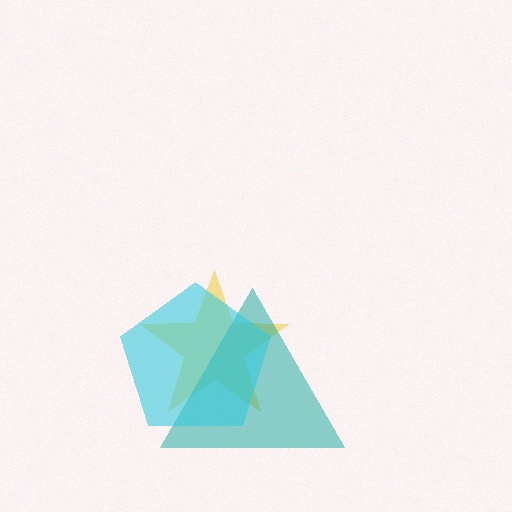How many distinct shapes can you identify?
There are 3 distinct shapes: a yellow star, a teal triangle, a cyan pentagon.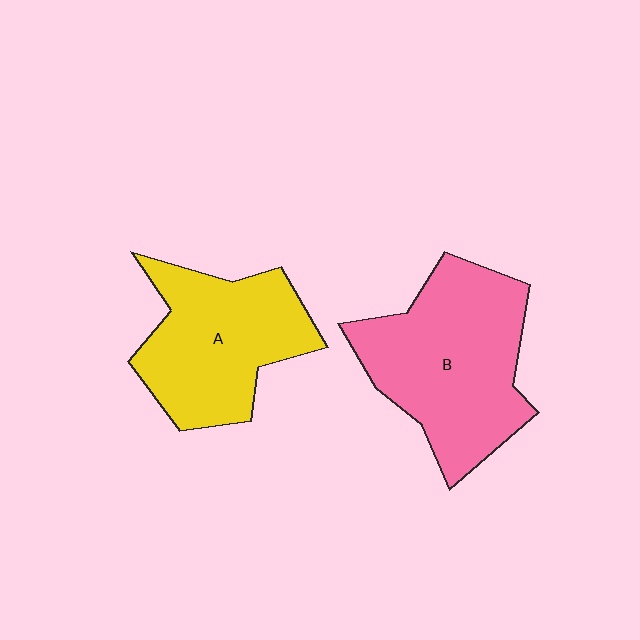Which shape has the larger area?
Shape B (pink).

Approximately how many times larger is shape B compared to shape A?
Approximately 1.2 times.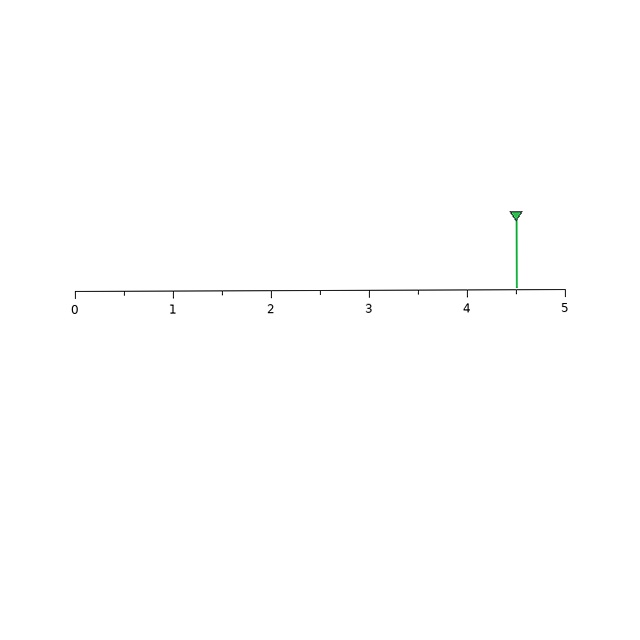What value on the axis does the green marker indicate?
The marker indicates approximately 4.5.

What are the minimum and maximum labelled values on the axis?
The axis runs from 0 to 5.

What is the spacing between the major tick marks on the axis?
The major ticks are spaced 1 apart.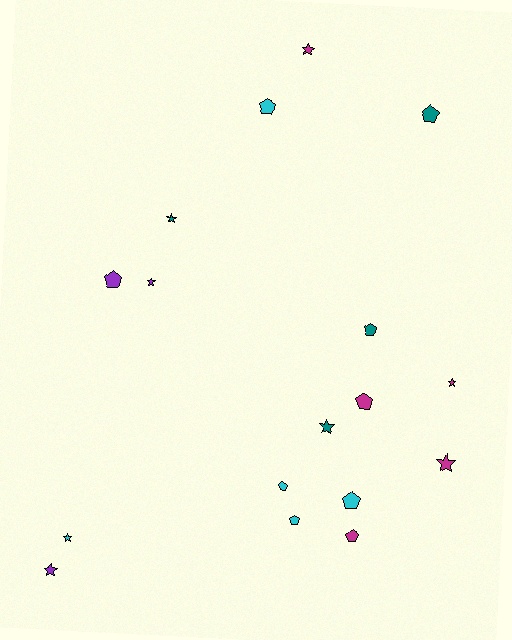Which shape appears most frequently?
Pentagon, with 9 objects.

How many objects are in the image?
There are 17 objects.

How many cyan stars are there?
There is 1 cyan star.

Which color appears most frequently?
Cyan, with 5 objects.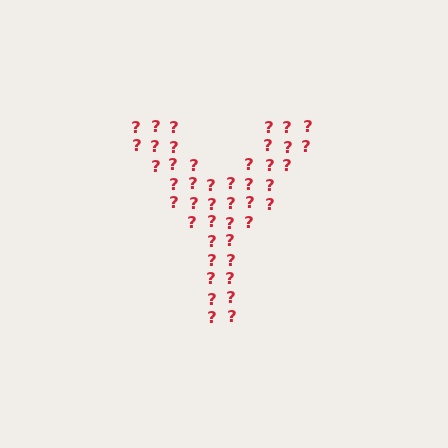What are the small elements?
The small elements are question marks.